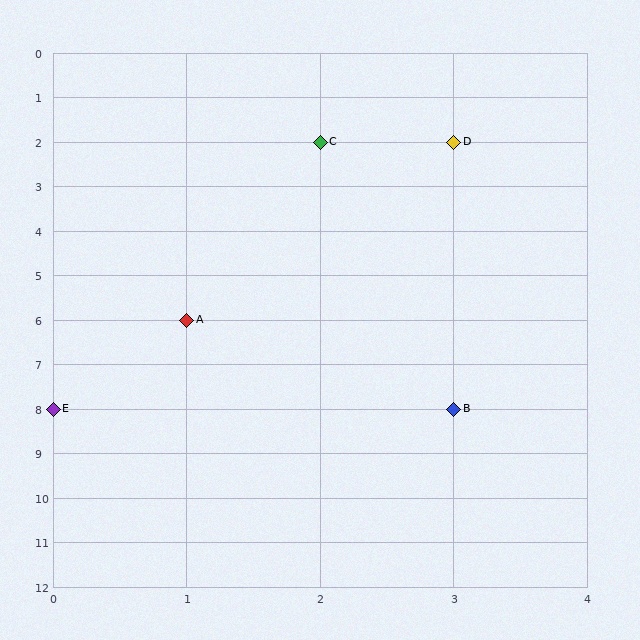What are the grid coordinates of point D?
Point D is at grid coordinates (3, 2).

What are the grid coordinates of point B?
Point B is at grid coordinates (3, 8).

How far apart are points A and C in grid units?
Points A and C are 1 column and 4 rows apart (about 4.1 grid units diagonally).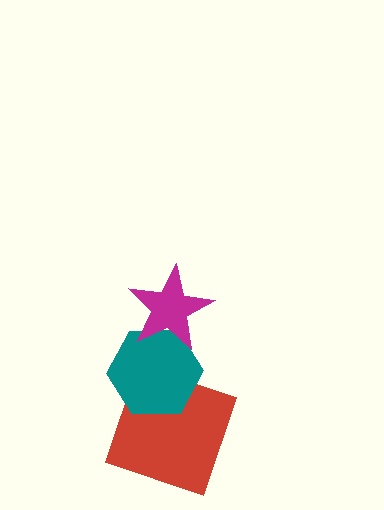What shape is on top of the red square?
The teal hexagon is on top of the red square.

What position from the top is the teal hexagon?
The teal hexagon is 2nd from the top.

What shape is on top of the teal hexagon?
The magenta star is on top of the teal hexagon.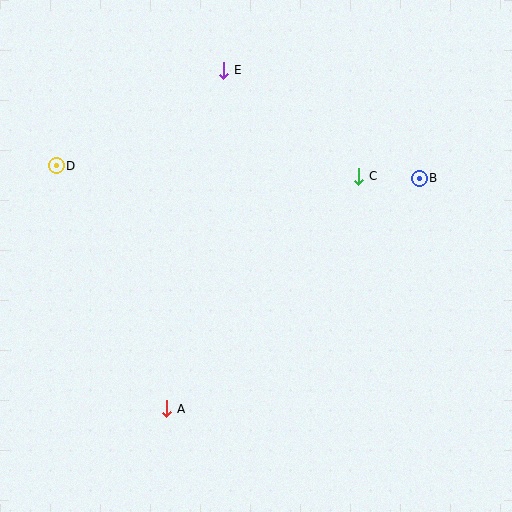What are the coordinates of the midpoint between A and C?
The midpoint between A and C is at (263, 293).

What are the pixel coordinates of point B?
Point B is at (419, 178).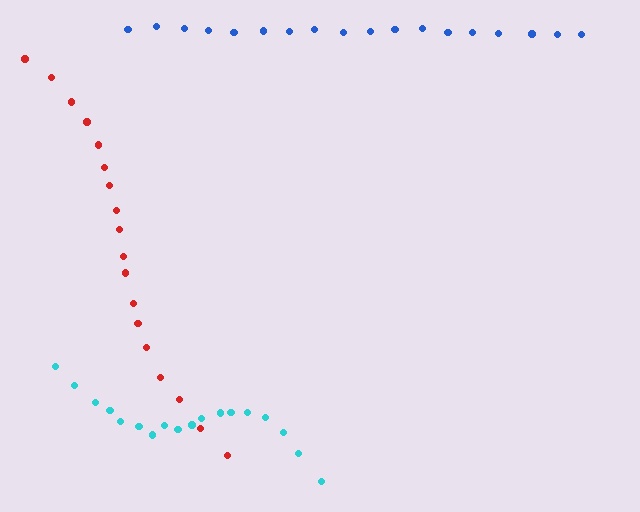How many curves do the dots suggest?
There are 3 distinct paths.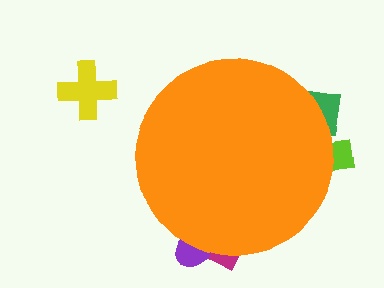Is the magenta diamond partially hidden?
Yes, the magenta diamond is partially hidden behind the orange circle.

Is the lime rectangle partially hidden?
Yes, the lime rectangle is partially hidden behind the orange circle.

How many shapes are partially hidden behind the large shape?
4 shapes are partially hidden.